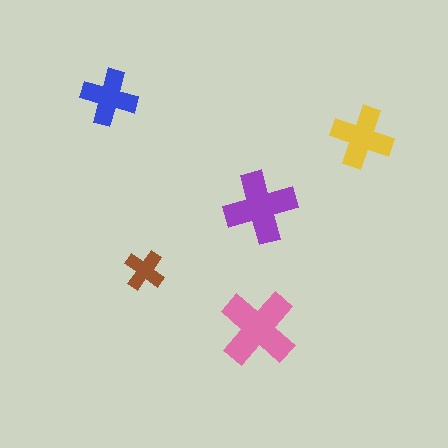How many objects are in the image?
There are 5 objects in the image.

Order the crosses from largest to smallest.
the pink one, the purple one, the yellow one, the blue one, the brown one.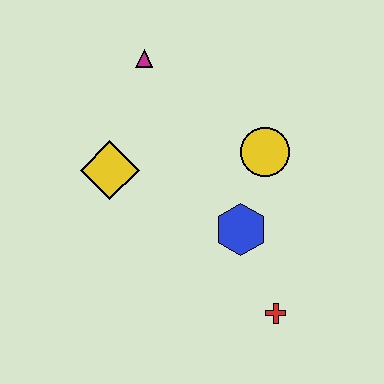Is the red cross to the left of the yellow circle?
No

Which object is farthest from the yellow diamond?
The red cross is farthest from the yellow diamond.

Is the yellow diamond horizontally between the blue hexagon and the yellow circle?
No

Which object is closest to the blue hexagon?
The yellow circle is closest to the blue hexagon.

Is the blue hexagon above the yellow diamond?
No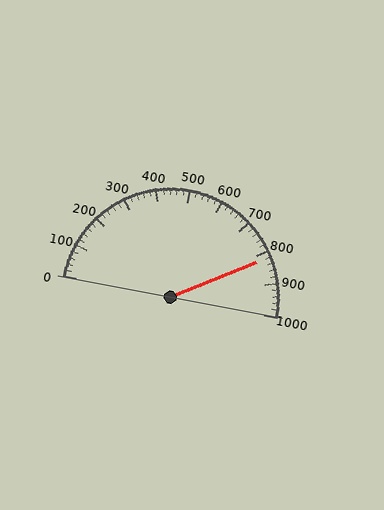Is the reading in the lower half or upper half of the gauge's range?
The reading is in the upper half of the range (0 to 1000).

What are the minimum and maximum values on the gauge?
The gauge ranges from 0 to 1000.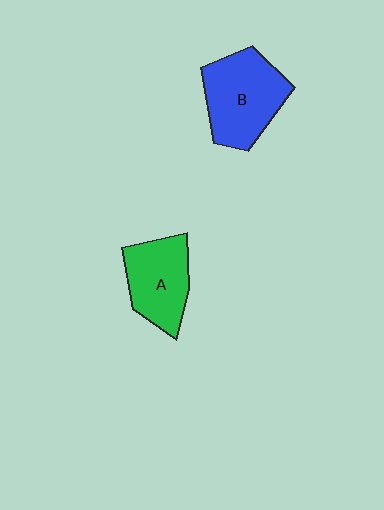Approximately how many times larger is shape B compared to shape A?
Approximately 1.2 times.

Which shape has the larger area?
Shape B (blue).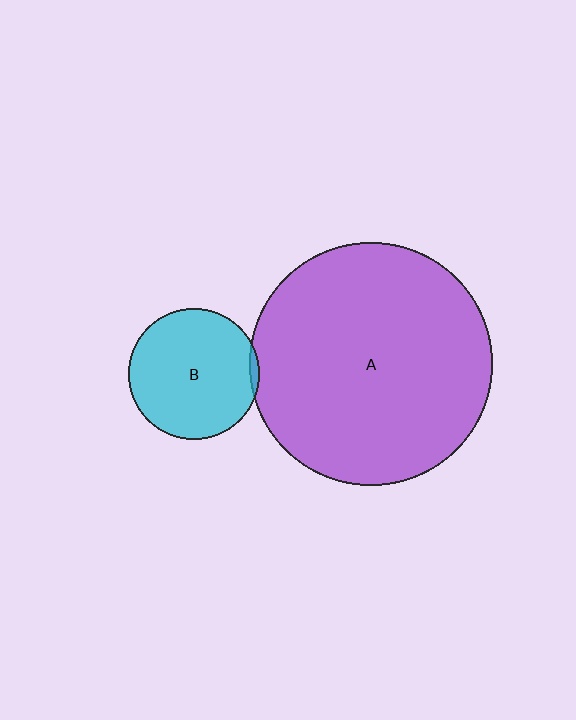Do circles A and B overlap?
Yes.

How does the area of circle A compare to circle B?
Approximately 3.4 times.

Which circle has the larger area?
Circle A (purple).